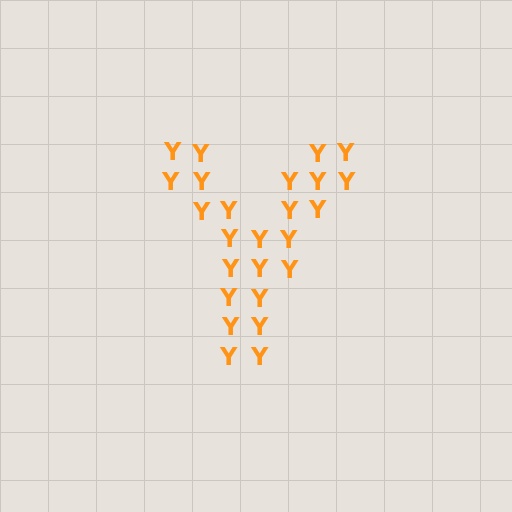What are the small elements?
The small elements are letter Y's.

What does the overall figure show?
The overall figure shows the letter Y.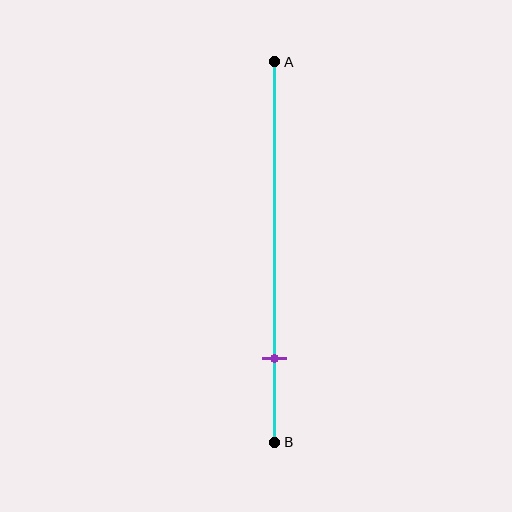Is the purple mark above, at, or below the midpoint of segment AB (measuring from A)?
The purple mark is below the midpoint of segment AB.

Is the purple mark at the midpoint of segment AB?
No, the mark is at about 80% from A, not at the 50% midpoint.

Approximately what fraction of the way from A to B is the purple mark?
The purple mark is approximately 80% of the way from A to B.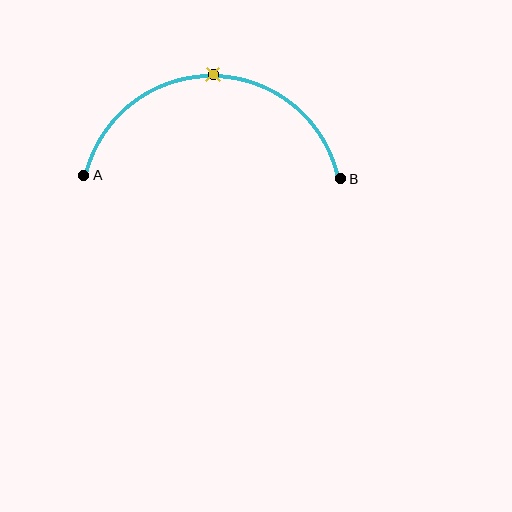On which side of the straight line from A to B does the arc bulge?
The arc bulges above the straight line connecting A and B.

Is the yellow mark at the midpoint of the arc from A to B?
Yes. The yellow mark lies on the arc at equal arc-length from both A and B — it is the arc midpoint.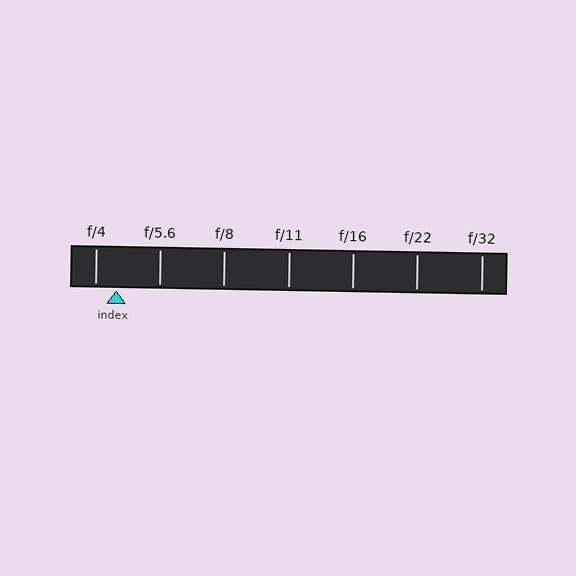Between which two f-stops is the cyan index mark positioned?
The index mark is between f/4 and f/5.6.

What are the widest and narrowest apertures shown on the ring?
The widest aperture shown is f/4 and the narrowest is f/32.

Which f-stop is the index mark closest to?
The index mark is closest to f/4.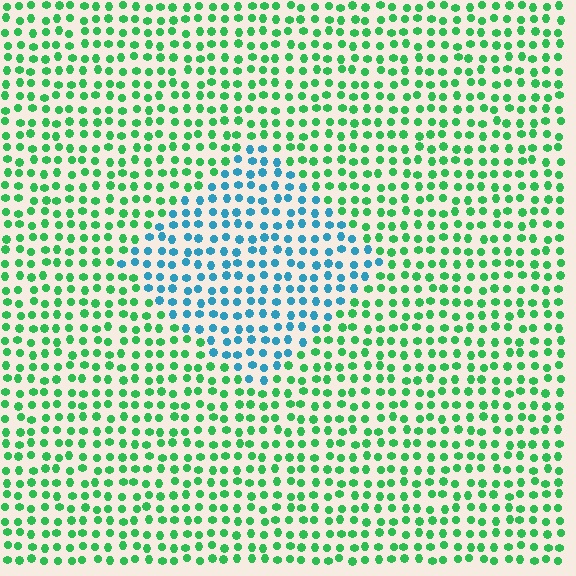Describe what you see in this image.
The image is filled with small green elements in a uniform arrangement. A diamond-shaped region is visible where the elements are tinted to a slightly different hue, forming a subtle color boundary.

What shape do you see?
I see a diamond.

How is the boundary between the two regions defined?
The boundary is defined purely by a slight shift in hue (about 60 degrees). Spacing, size, and orientation are identical on both sides.